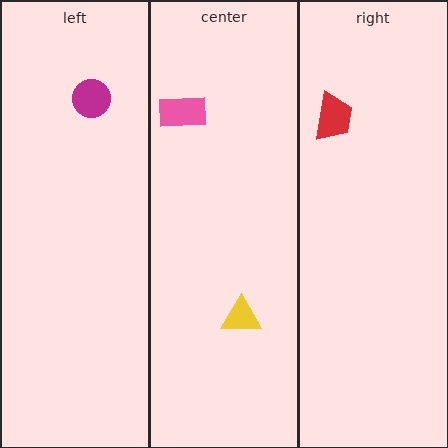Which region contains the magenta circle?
The left region.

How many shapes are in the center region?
2.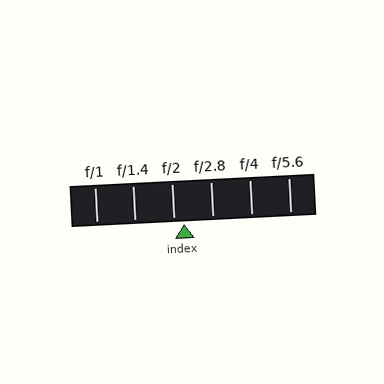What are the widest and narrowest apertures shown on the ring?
The widest aperture shown is f/1 and the narrowest is f/5.6.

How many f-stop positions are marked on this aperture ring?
There are 6 f-stop positions marked.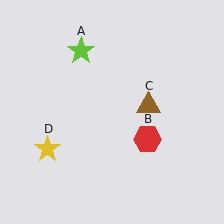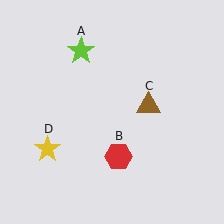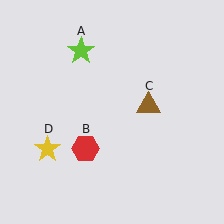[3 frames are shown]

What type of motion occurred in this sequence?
The red hexagon (object B) rotated clockwise around the center of the scene.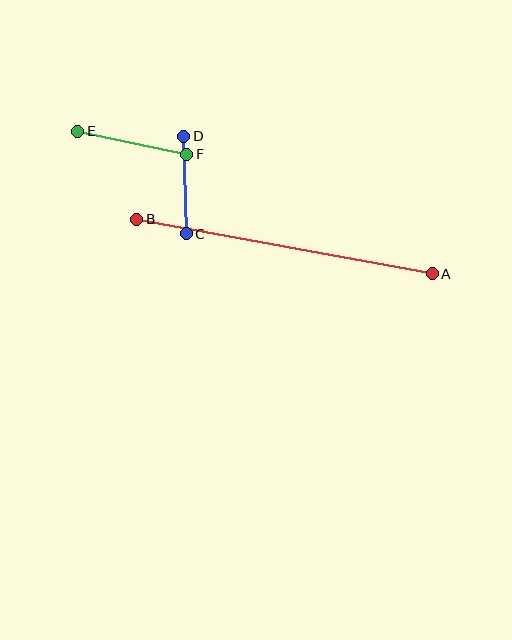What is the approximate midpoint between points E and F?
The midpoint is at approximately (132, 143) pixels.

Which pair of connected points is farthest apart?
Points A and B are farthest apart.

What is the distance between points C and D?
The distance is approximately 97 pixels.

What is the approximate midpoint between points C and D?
The midpoint is at approximately (185, 185) pixels.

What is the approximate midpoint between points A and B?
The midpoint is at approximately (284, 247) pixels.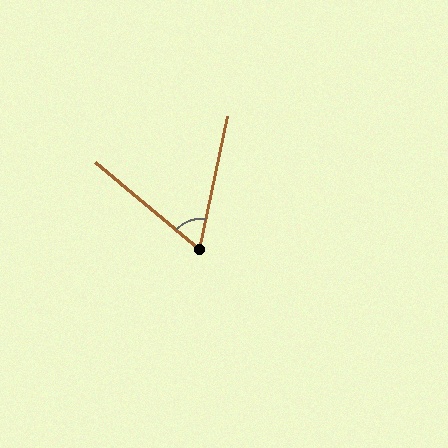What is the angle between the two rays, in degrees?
Approximately 62 degrees.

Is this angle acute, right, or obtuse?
It is acute.